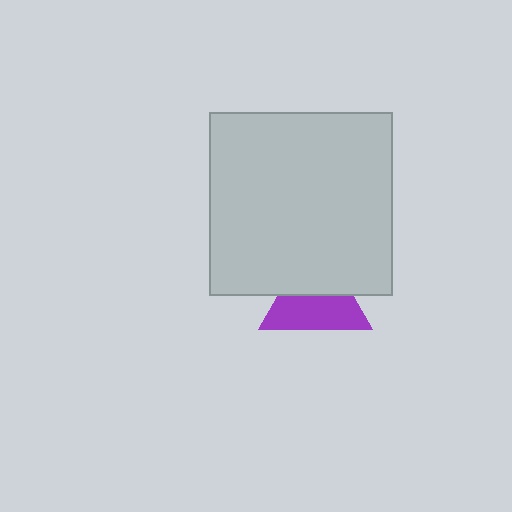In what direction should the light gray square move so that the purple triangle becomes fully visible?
The light gray square should move up. That is the shortest direction to clear the overlap and leave the purple triangle fully visible.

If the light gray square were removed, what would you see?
You would see the complete purple triangle.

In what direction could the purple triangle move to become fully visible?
The purple triangle could move down. That would shift it out from behind the light gray square entirely.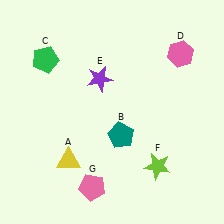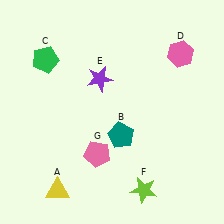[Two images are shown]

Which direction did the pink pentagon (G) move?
The pink pentagon (G) moved up.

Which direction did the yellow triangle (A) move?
The yellow triangle (A) moved down.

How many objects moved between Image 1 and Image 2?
3 objects moved between the two images.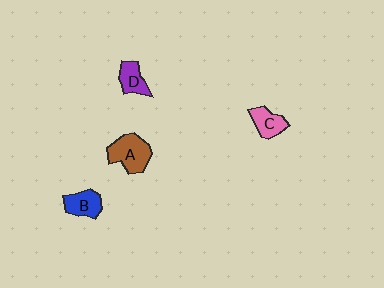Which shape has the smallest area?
Shape D (purple).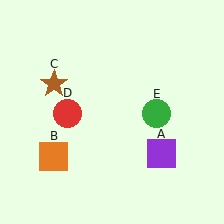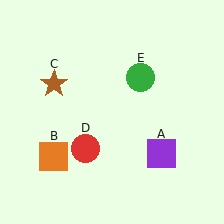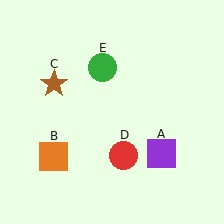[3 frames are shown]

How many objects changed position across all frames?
2 objects changed position: red circle (object D), green circle (object E).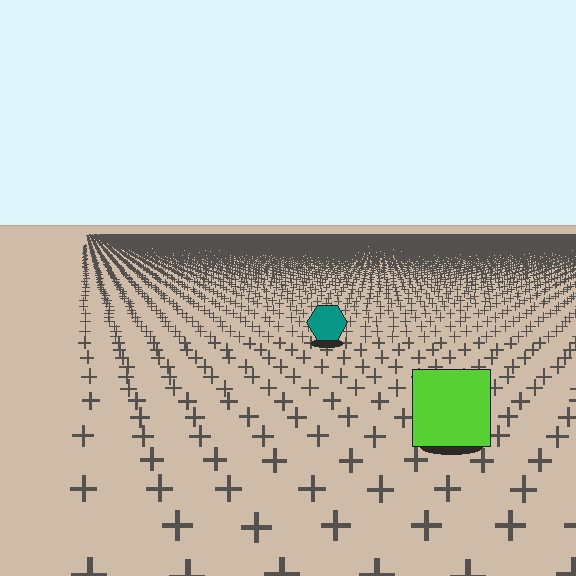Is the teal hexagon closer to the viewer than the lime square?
No. The lime square is closer — you can tell from the texture gradient: the ground texture is coarser near it.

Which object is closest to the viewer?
The lime square is closest. The texture marks near it are larger and more spread out.